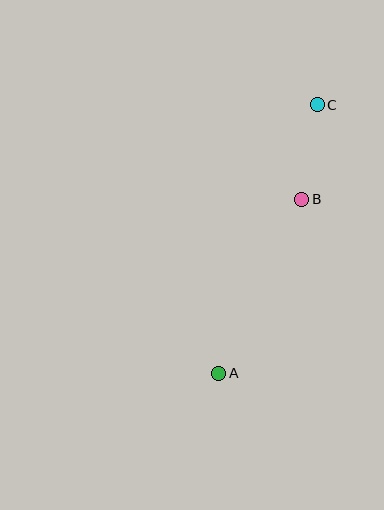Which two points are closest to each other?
Points B and C are closest to each other.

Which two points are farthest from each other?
Points A and C are farthest from each other.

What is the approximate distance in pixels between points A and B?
The distance between A and B is approximately 193 pixels.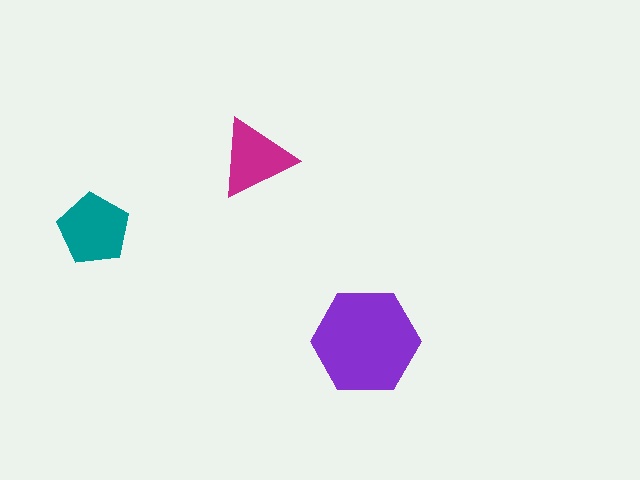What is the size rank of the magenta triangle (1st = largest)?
3rd.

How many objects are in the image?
There are 3 objects in the image.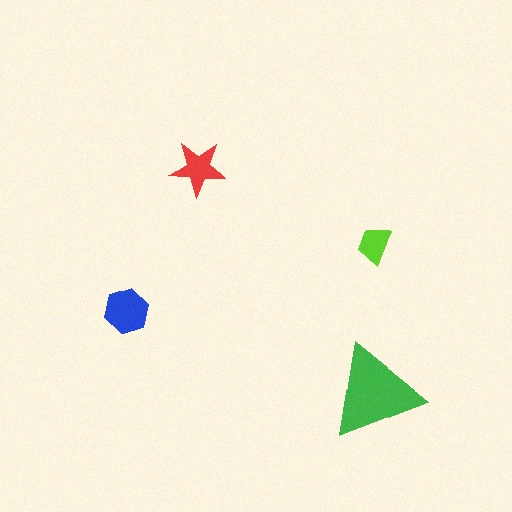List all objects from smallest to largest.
The lime trapezoid, the red star, the blue hexagon, the green triangle.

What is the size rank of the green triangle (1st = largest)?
1st.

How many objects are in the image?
There are 4 objects in the image.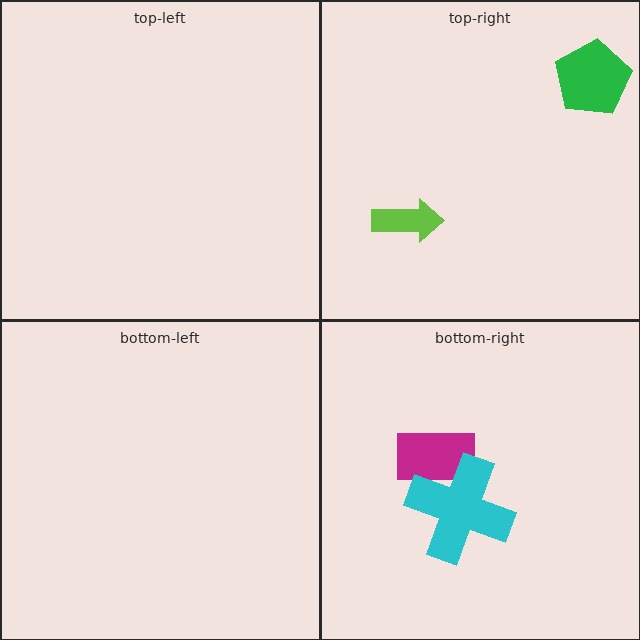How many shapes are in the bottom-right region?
2.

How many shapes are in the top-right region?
2.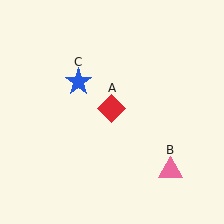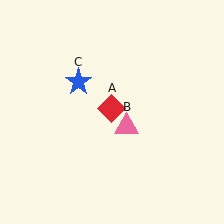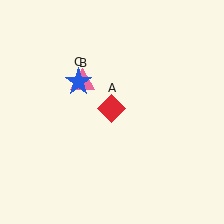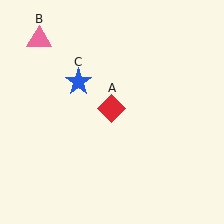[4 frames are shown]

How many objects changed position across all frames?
1 object changed position: pink triangle (object B).